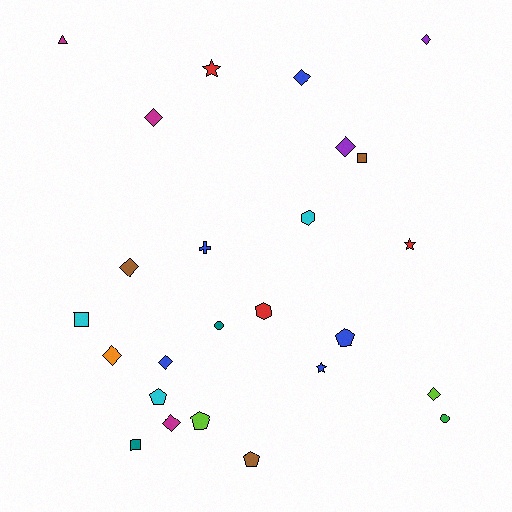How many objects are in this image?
There are 25 objects.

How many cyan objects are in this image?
There are 3 cyan objects.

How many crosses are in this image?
There is 1 cross.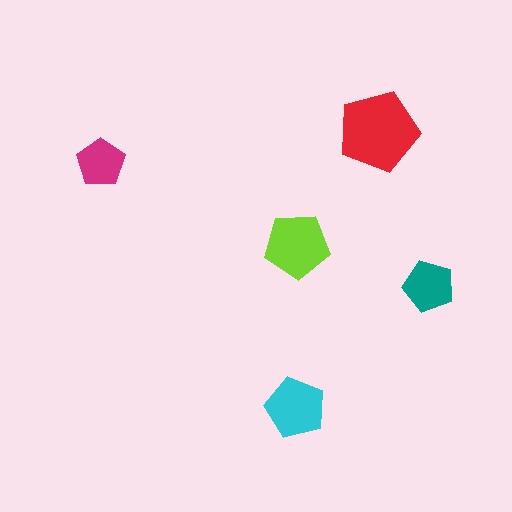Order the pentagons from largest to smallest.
the red one, the lime one, the cyan one, the teal one, the magenta one.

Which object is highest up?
The red pentagon is topmost.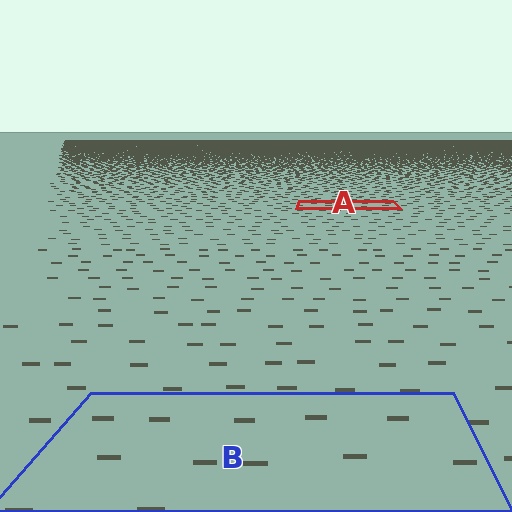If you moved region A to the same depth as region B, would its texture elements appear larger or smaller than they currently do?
They would appear larger. At a closer depth, the same texture elements are projected at a bigger on-screen size.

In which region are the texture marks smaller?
The texture marks are smaller in region A, because it is farther away.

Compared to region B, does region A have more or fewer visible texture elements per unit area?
Region A has more texture elements per unit area — they are packed more densely because it is farther away.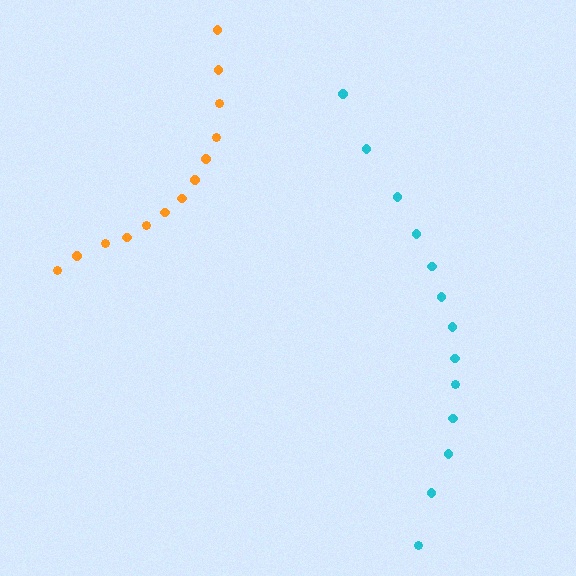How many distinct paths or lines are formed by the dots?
There are 2 distinct paths.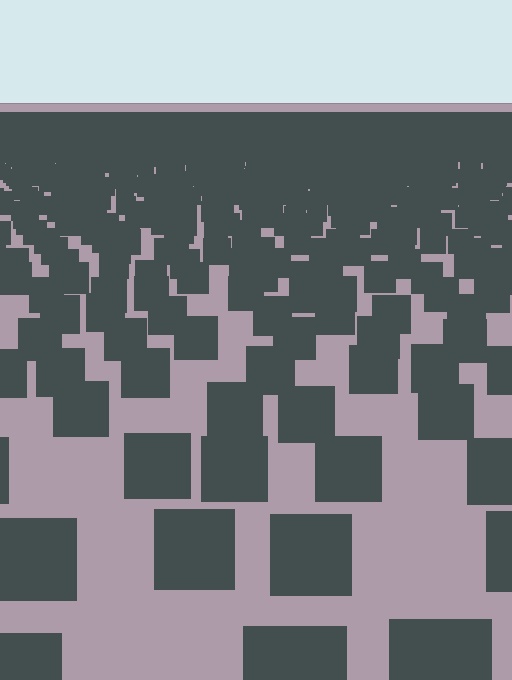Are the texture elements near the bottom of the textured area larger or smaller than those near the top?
Larger. Near the bottom, elements are closer to the viewer and appear at a bigger on-screen size.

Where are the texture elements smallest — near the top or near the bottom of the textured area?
Near the top.